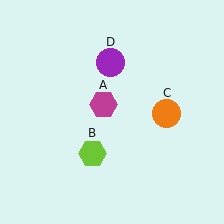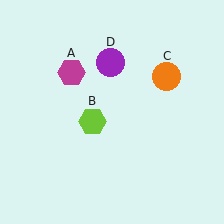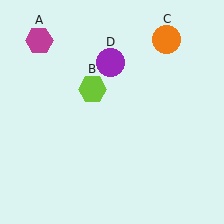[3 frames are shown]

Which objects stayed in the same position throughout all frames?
Purple circle (object D) remained stationary.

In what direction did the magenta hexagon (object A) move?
The magenta hexagon (object A) moved up and to the left.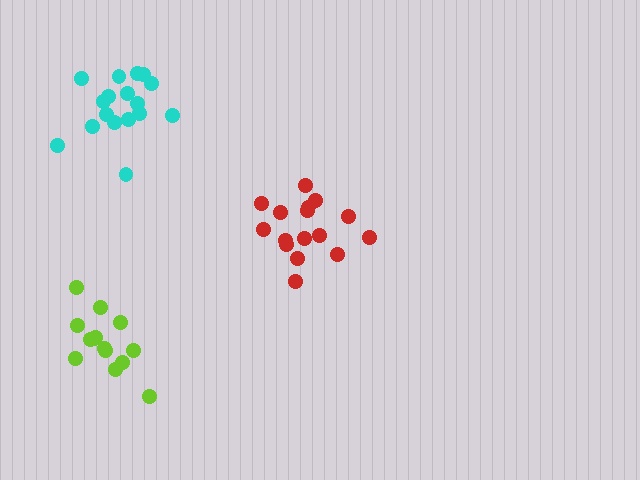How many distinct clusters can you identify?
There are 3 distinct clusters.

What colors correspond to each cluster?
The clusters are colored: red, cyan, lime.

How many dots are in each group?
Group 1: 16 dots, Group 2: 17 dots, Group 3: 14 dots (47 total).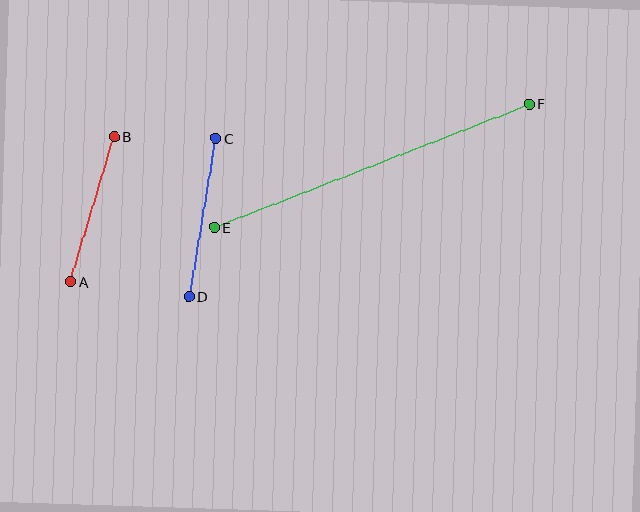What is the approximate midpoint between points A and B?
The midpoint is at approximately (92, 209) pixels.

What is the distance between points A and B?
The distance is approximately 151 pixels.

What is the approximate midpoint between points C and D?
The midpoint is at approximately (202, 218) pixels.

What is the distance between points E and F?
The distance is approximately 338 pixels.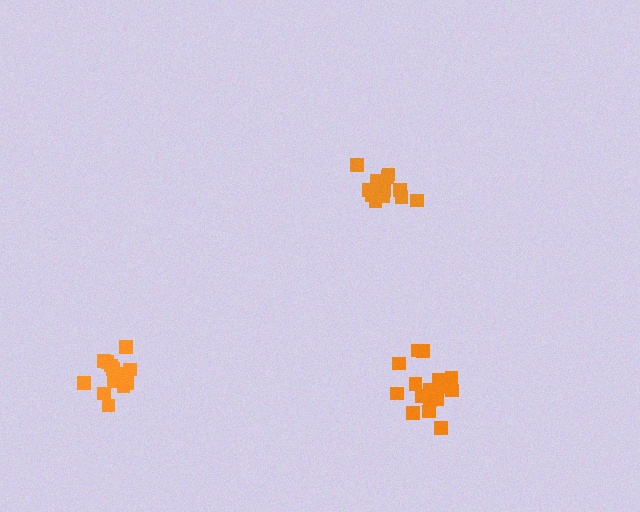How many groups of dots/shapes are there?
There are 3 groups.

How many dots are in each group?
Group 1: 18 dots, Group 2: 14 dots, Group 3: 14 dots (46 total).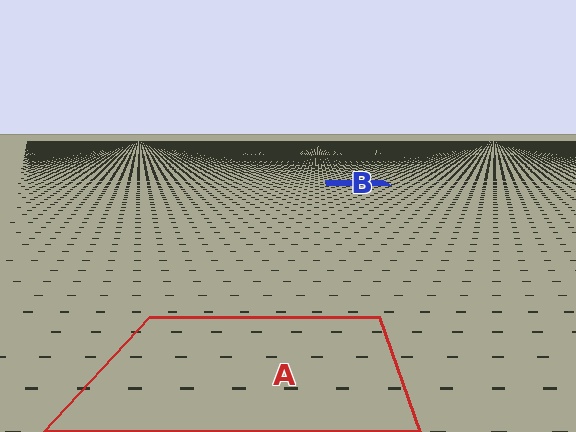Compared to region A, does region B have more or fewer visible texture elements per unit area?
Region B has more texture elements per unit area — they are packed more densely because it is farther away.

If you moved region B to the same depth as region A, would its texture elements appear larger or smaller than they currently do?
They would appear larger. At a closer depth, the same texture elements are projected at a bigger on-screen size.